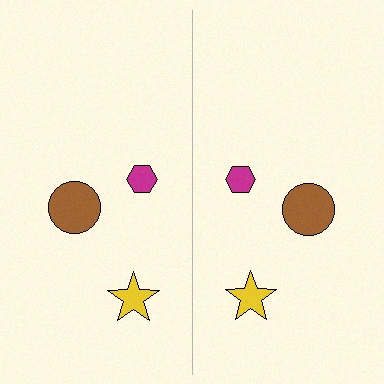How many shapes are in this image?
There are 6 shapes in this image.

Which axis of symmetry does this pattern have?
The pattern has a vertical axis of symmetry running through the center of the image.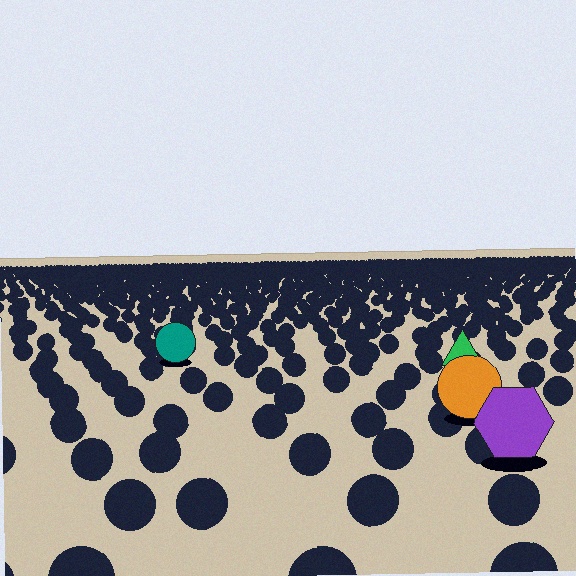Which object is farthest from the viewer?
The teal circle is farthest from the viewer. It appears smaller and the ground texture around it is denser.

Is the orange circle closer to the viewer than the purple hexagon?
No. The purple hexagon is closer — you can tell from the texture gradient: the ground texture is coarser near it.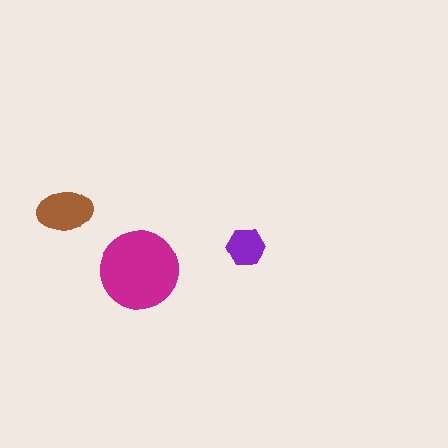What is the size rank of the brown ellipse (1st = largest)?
2nd.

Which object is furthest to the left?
The brown ellipse is leftmost.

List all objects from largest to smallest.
The magenta circle, the brown ellipse, the purple hexagon.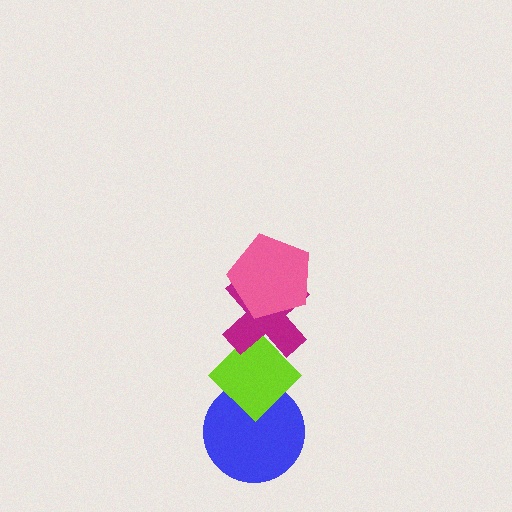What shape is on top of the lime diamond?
The magenta cross is on top of the lime diamond.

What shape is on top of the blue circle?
The lime diamond is on top of the blue circle.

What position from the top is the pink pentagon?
The pink pentagon is 1st from the top.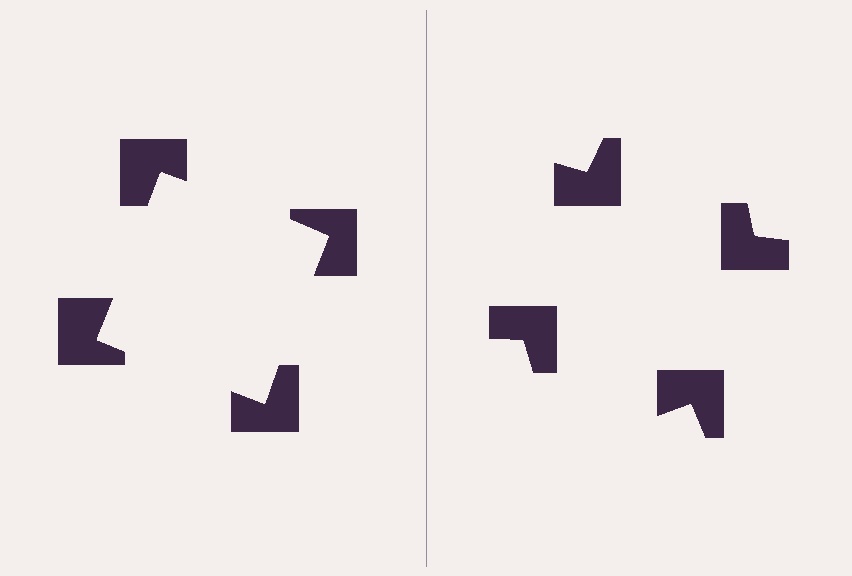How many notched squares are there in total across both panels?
8 — 4 on each side.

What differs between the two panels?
The notched squares are positioned identically on both sides; only the wedge orientations differ. On the left they align to a square; on the right they are misaligned.